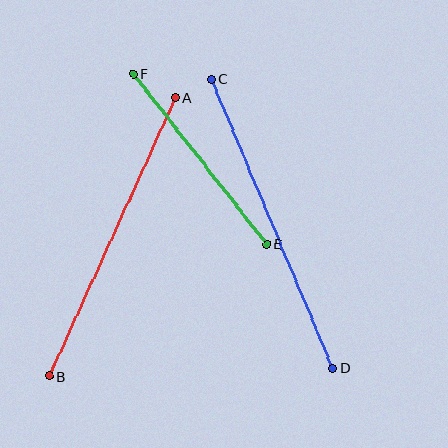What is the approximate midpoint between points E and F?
The midpoint is at approximately (200, 159) pixels.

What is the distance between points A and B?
The distance is approximately 306 pixels.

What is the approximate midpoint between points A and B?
The midpoint is at approximately (113, 237) pixels.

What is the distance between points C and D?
The distance is approximately 314 pixels.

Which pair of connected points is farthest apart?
Points C and D are farthest apart.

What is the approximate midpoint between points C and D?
The midpoint is at approximately (272, 224) pixels.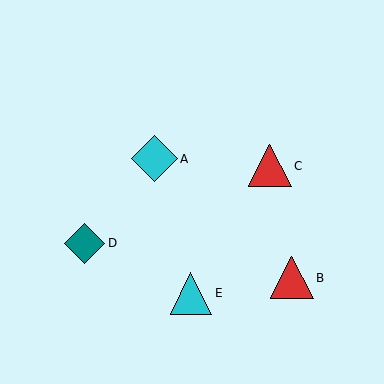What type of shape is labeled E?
Shape E is a cyan triangle.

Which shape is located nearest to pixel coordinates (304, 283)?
The red triangle (labeled B) at (292, 278) is nearest to that location.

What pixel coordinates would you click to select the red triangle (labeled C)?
Click at (270, 166) to select the red triangle C.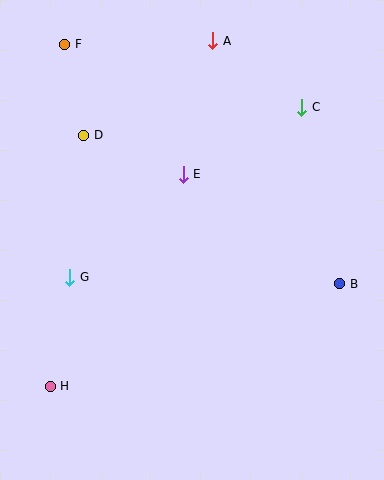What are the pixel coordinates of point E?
Point E is at (183, 174).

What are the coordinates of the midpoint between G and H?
The midpoint between G and H is at (60, 332).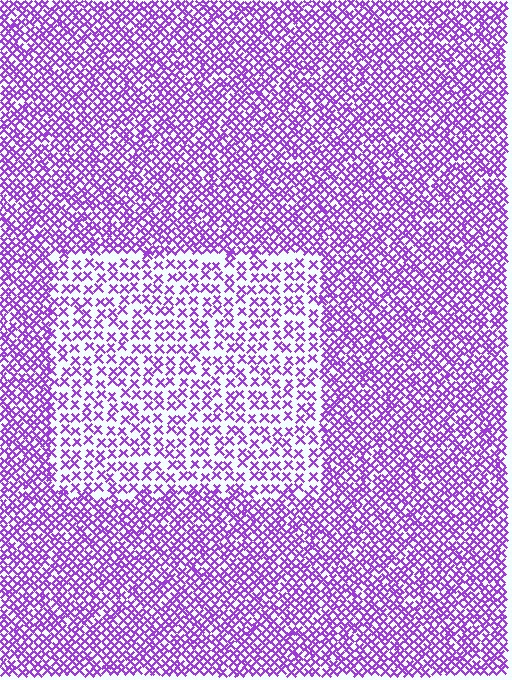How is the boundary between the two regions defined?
The boundary is defined by a change in element density (approximately 1.9x ratio). All elements are the same color, size, and shape.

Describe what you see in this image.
The image contains small purple elements arranged at two different densities. A rectangle-shaped region is visible where the elements are less densely packed than the surrounding area.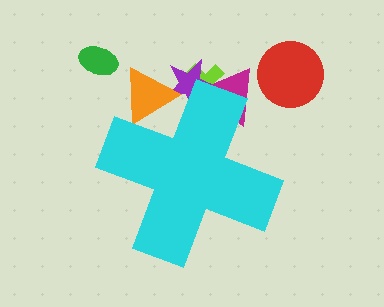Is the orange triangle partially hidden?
Yes, the orange triangle is partially hidden behind the cyan cross.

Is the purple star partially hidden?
Yes, the purple star is partially hidden behind the cyan cross.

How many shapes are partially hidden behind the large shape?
4 shapes are partially hidden.